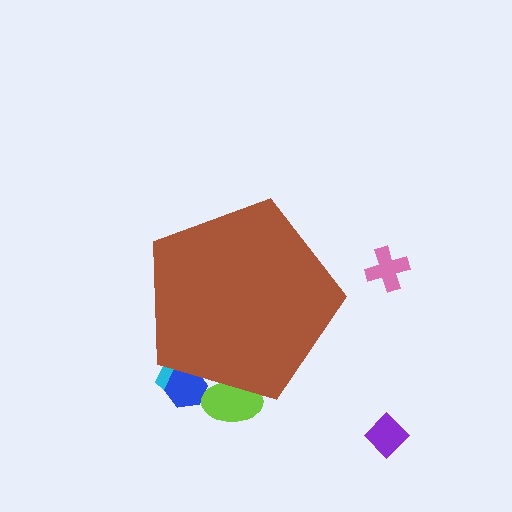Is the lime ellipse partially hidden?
Yes, the lime ellipse is partially hidden behind the brown pentagon.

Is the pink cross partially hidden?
No, the pink cross is fully visible.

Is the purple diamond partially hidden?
No, the purple diamond is fully visible.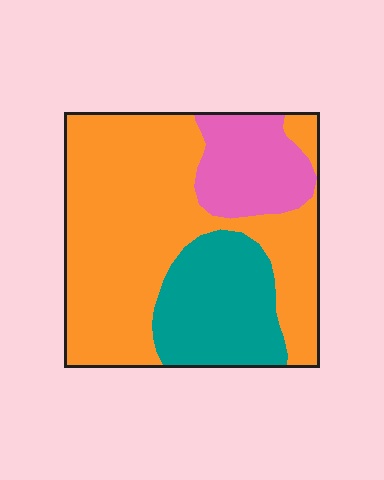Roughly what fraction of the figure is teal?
Teal takes up about one quarter (1/4) of the figure.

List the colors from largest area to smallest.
From largest to smallest: orange, teal, pink.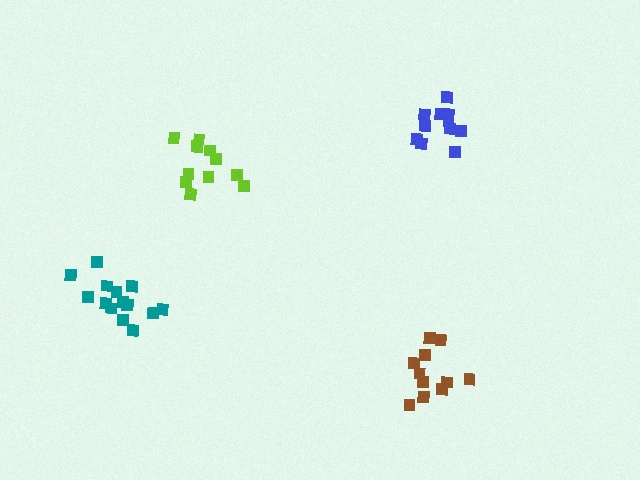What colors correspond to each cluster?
The clusters are colored: teal, brown, blue, lime.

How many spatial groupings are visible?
There are 4 spatial groupings.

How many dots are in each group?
Group 1: 14 dots, Group 2: 11 dots, Group 3: 11 dots, Group 4: 11 dots (47 total).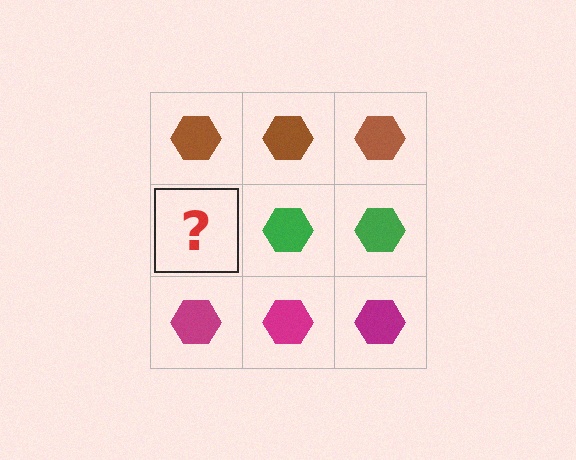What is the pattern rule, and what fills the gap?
The rule is that each row has a consistent color. The gap should be filled with a green hexagon.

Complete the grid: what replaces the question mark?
The question mark should be replaced with a green hexagon.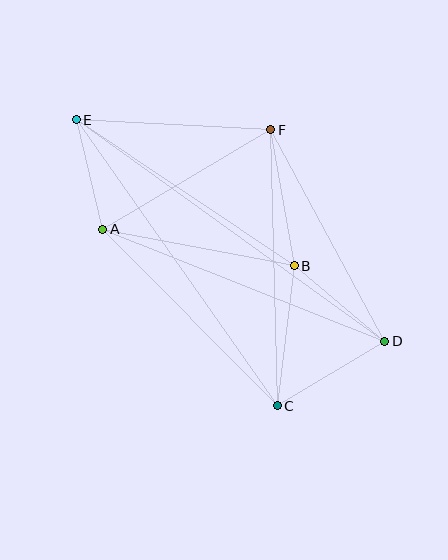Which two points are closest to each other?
Points A and E are closest to each other.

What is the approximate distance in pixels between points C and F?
The distance between C and F is approximately 276 pixels.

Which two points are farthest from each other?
Points D and E are farthest from each other.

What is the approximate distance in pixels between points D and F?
The distance between D and F is approximately 240 pixels.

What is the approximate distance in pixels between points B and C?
The distance between B and C is approximately 141 pixels.